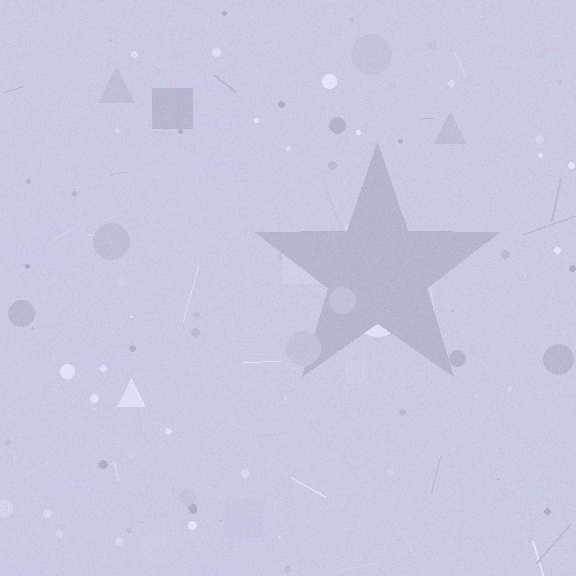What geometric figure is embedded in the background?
A star is embedded in the background.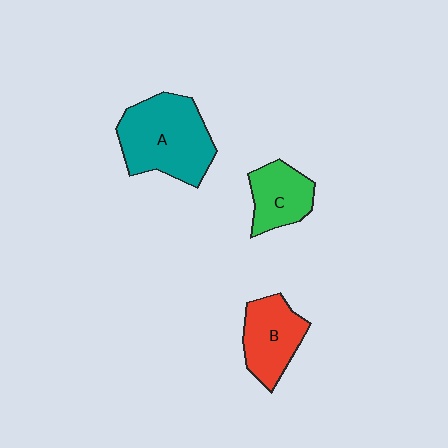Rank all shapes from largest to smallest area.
From largest to smallest: A (teal), B (red), C (green).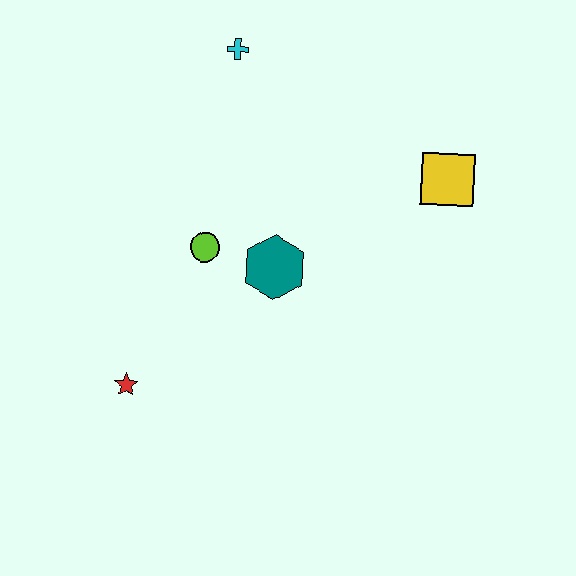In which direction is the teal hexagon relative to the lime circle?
The teal hexagon is to the right of the lime circle.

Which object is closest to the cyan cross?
The lime circle is closest to the cyan cross.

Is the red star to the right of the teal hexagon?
No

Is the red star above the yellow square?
No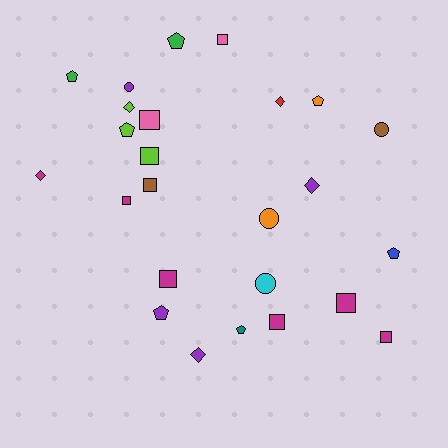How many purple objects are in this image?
There are 4 purple objects.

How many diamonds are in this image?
There are 5 diamonds.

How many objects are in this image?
There are 25 objects.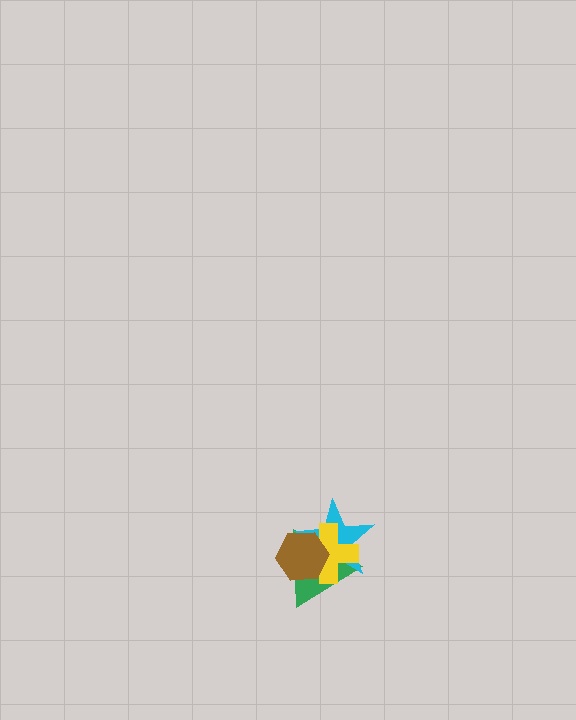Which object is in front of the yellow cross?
The brown hexagon is in front of the yellow cross.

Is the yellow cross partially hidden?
Yes, it is partially covered by another shape.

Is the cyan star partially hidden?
Yes, it is partially covered by another shape.